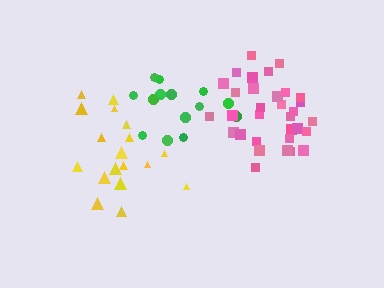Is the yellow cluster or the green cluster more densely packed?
Yellow.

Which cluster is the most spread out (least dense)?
Green.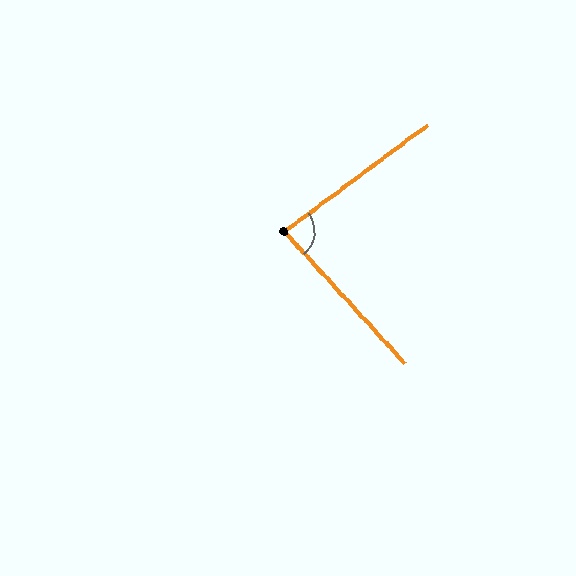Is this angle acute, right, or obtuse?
It is acute.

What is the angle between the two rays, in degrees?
Approximately 85 degrees.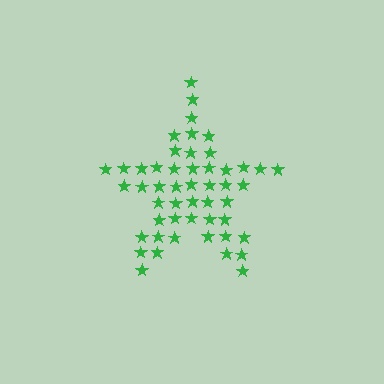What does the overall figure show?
The overall figure shows a star.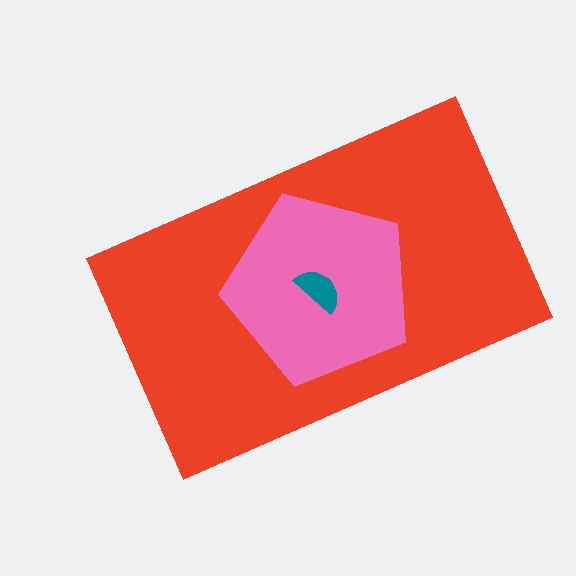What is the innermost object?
The teal semicircle.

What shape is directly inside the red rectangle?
The pink pentagon.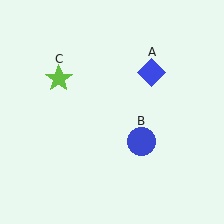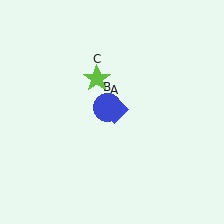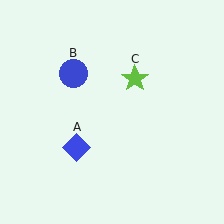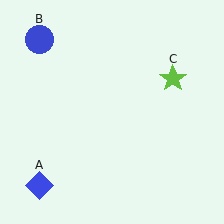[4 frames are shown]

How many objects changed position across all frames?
3 objects changed position: blue diamond (object A), blue circle (object B), lime star (object C).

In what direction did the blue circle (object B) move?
The blue circle (object B) moved up and to the left.